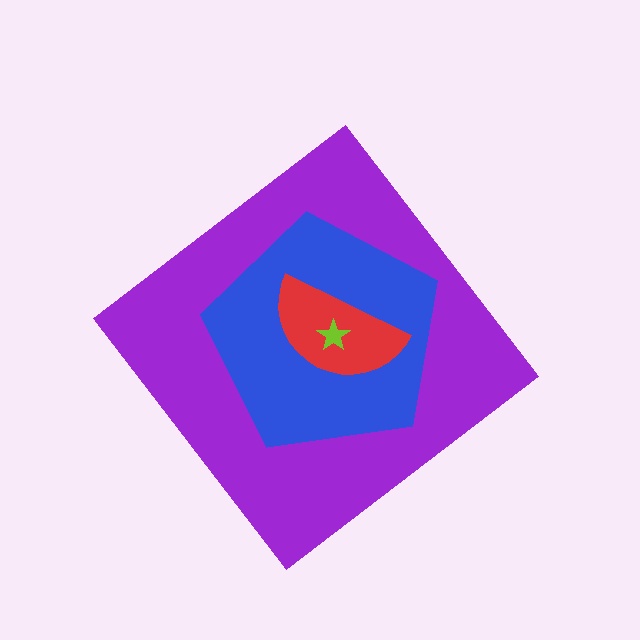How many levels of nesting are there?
4.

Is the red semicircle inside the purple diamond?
Yes.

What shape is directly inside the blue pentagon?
The red semicircle.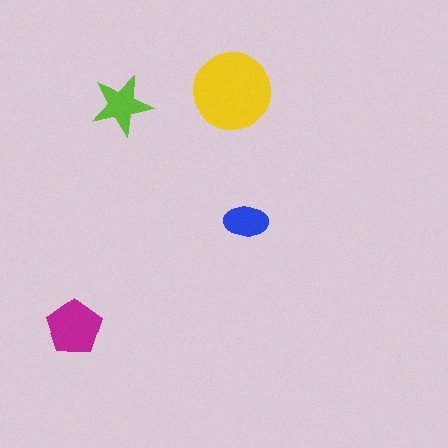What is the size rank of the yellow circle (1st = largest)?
1st.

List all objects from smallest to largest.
The blue ellipse, the lime star, the magenta pentagon, the yellow circle.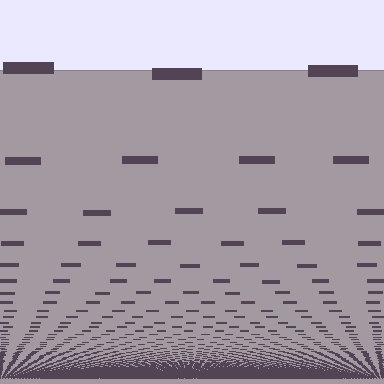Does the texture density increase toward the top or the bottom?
Density increases toward the bottom.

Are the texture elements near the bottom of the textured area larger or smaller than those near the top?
Smaller. The gradient is inverted — elements near the bottom are smaller and denser.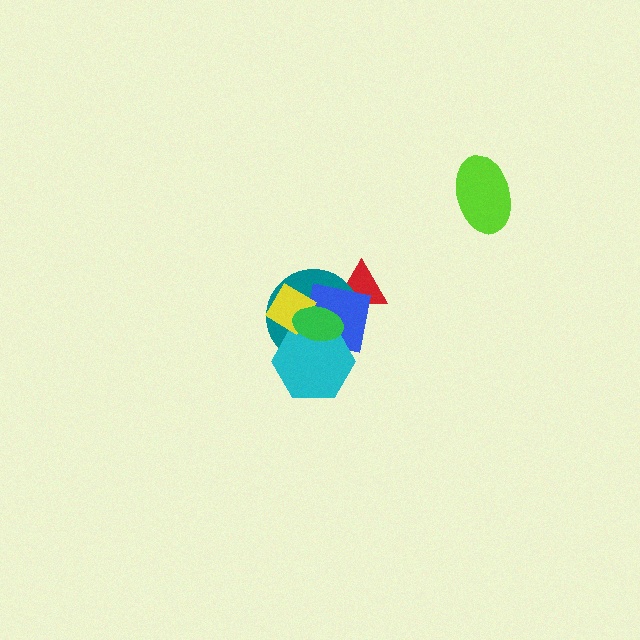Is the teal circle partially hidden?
Yes, it is partially covered by another shape.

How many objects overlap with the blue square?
5 objects overlap with the blue square.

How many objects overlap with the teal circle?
5 objects overlap with the teal circle.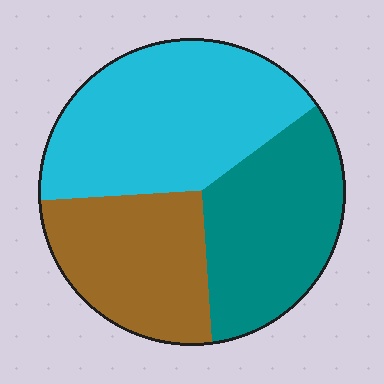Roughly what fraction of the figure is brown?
Brown takes up about one quarter (1/4) of the figure.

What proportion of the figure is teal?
Teal covers about 30% of the figure.